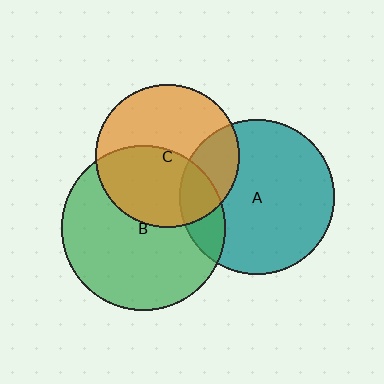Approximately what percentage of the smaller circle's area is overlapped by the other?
Approximately 15%.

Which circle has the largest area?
Circle B (green).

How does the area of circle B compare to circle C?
Approximately 1.3 times.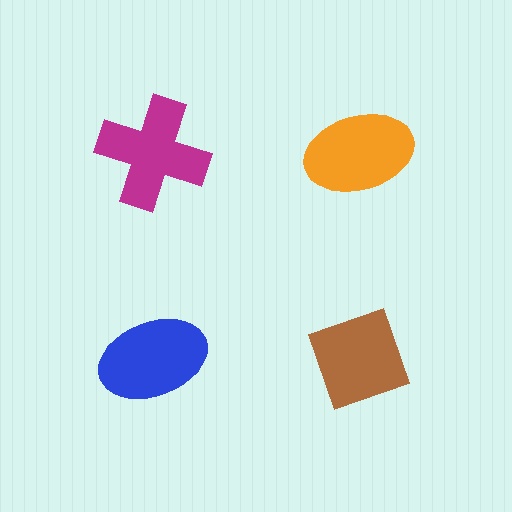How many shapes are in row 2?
2 shapes.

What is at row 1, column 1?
A magenta cross.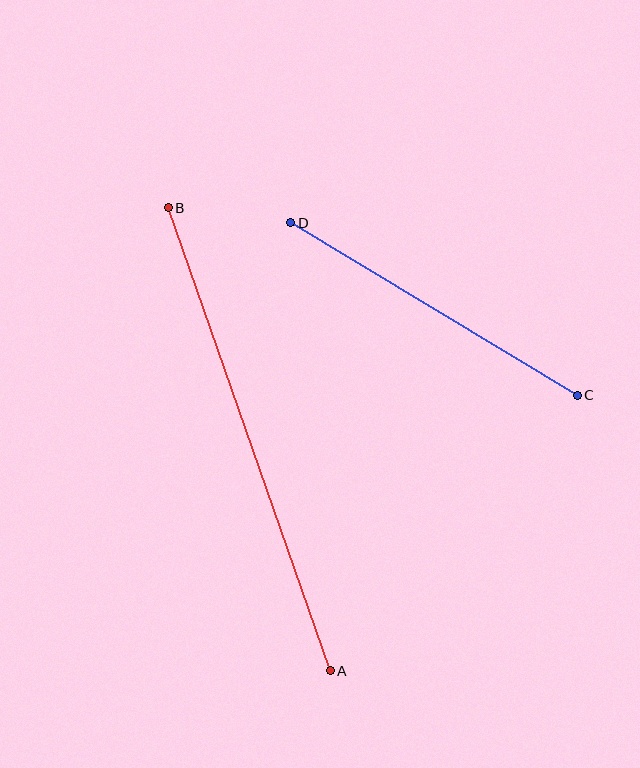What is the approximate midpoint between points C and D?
The midpoint is at approximately (434, 309) pixels.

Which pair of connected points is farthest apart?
Points A and B are farthest apart.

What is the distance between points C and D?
The distance is approximately 334 pixels.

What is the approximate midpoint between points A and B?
The midpoint is at approximately (249, 439) pixels.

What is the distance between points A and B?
The distance is approximately 490 pixels.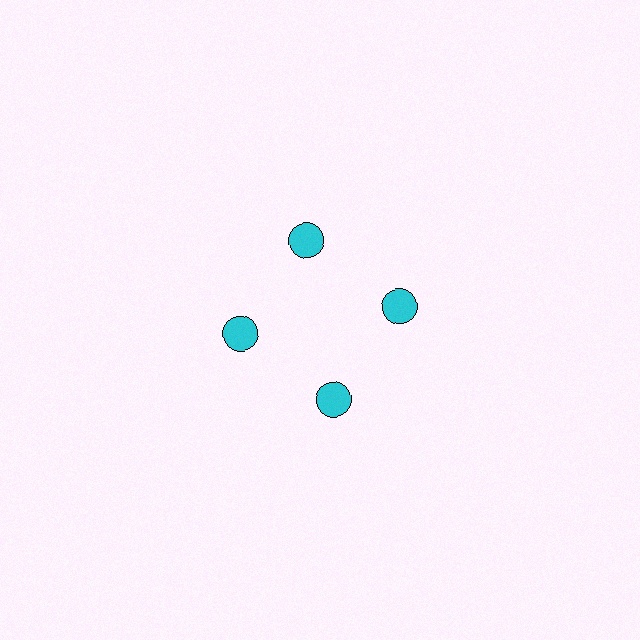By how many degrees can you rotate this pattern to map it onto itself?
The pattern maps onto itself every 90 degrees of rotation.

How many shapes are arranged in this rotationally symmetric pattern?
There are 4 shapes, arranged in 4 groups of 1.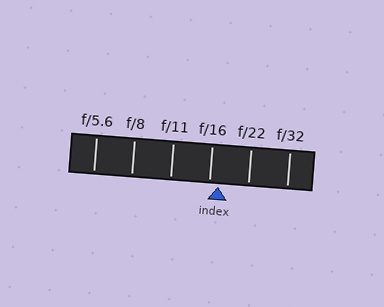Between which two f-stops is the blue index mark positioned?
The index mark is between f/16 and f/22.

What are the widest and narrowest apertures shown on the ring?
The widest aperture shown is f/5.6 and the narrowest is f/32.